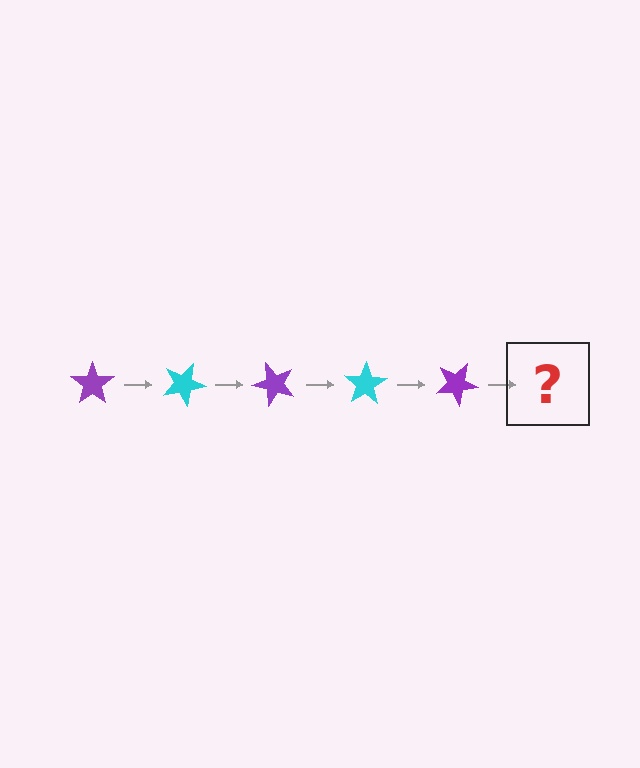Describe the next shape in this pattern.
It should be a cyan star, rotated 125 degrees from the start.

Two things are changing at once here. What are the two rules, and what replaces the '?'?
The two rules are that it rotates 25 degrees each step and the color cycles through purple and cyan. The '?' should be a cyan star, rotated 125 degrees from the start.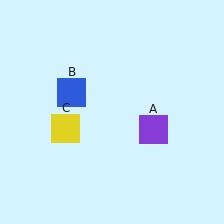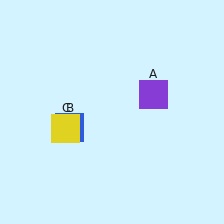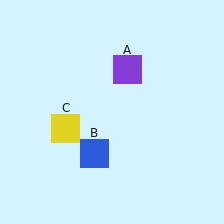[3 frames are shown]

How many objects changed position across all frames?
2 objects changed position: purple square (object A), blue square (object B).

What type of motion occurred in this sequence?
The purple square (object A), blue square (object B) rotated counterclockwise around the center of the scene.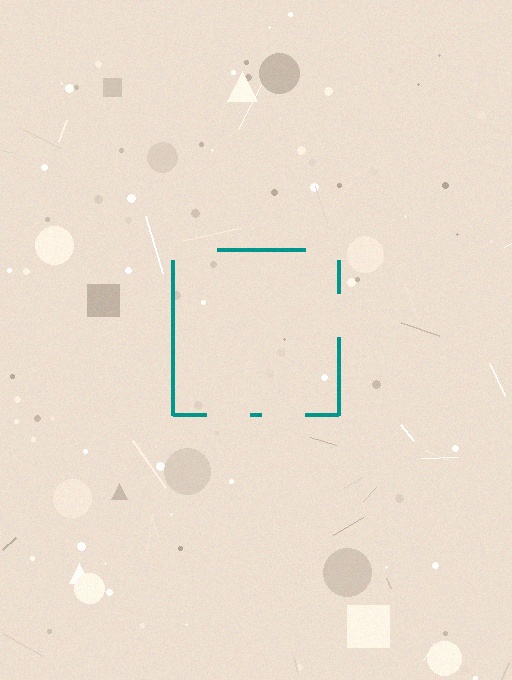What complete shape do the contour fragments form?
The contour fragments form a square.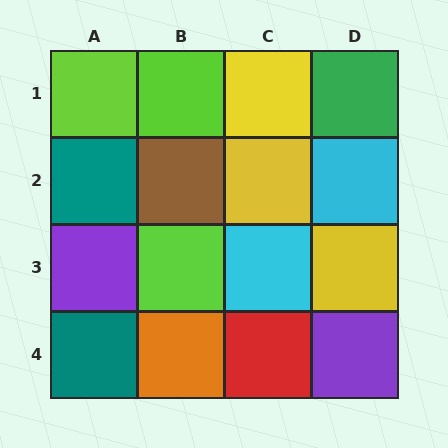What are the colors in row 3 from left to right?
Purple, lime, cyan, yellow.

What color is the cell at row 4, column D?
Purple.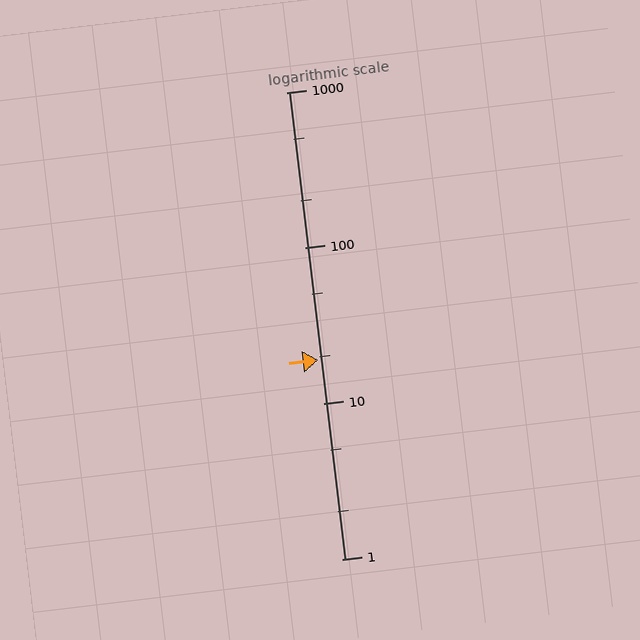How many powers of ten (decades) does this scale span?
The scale spans 3 decades, from 1 to 1000.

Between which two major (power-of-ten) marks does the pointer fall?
The pointer is between 10 and 100.